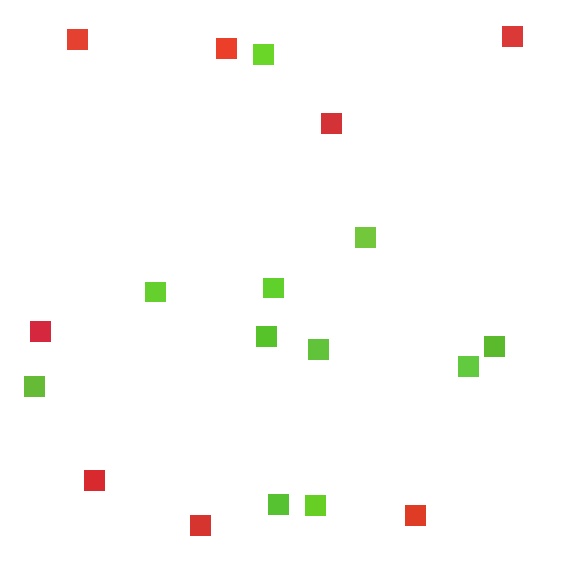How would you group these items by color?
There are 2 groups: one group of lime squares (11) and one group of red squares (8).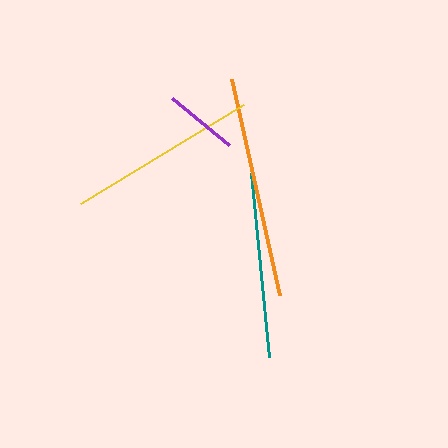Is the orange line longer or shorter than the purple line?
The orange line is longer than the purple line.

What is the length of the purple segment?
The purple segment is approximately 74 pixels long.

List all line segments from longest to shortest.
From longest to shortest: orange, yellow, teal, purple.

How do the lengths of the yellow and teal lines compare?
The yellow and teal lines are approximately the same length.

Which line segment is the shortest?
The purple line is the shortest at approximately 74 pixels.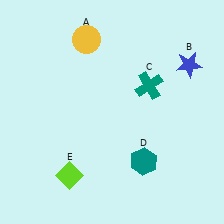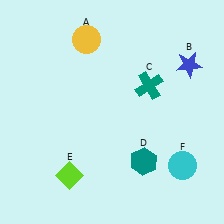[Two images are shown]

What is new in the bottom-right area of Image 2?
A cyan circle (F) was added in the bottom-right area of Image 2.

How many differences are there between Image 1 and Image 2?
There is 1 difference between the two images.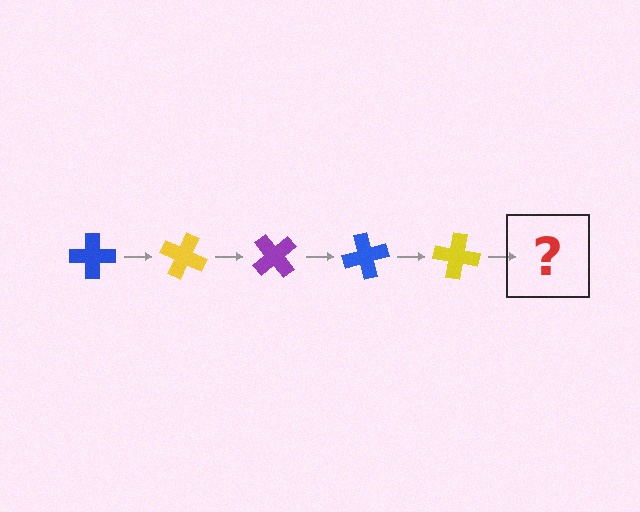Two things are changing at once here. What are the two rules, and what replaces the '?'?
The two rules are that it rotates 25 degrees each step and the color cycles through blue, yellow, and purple. The '?' should be a purple cross, rotated 125 degrees from the start.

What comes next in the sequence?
The next element should be a purple cross, rotated 125 degrees from the start.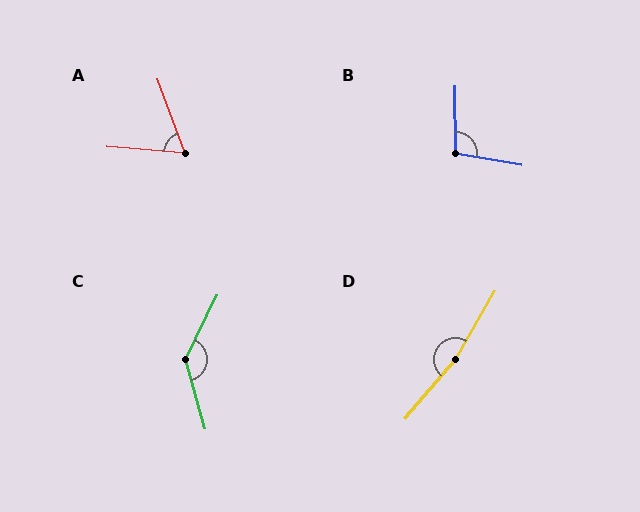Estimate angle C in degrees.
Approximately 139 degrees.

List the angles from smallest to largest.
A (65°), B (100°), C (139°), D (170°).